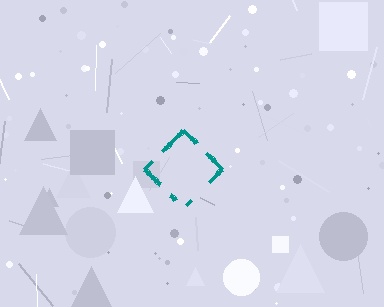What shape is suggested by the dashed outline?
The dashed outline suggests a diamond.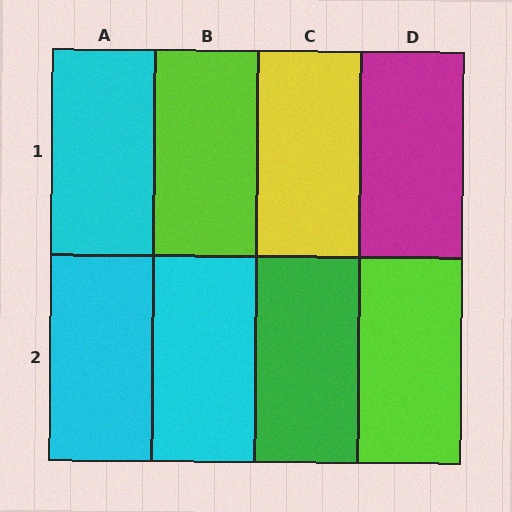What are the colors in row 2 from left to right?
Cyan, cyan, green, lime.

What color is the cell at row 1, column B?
Lime.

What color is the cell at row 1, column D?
Magenta.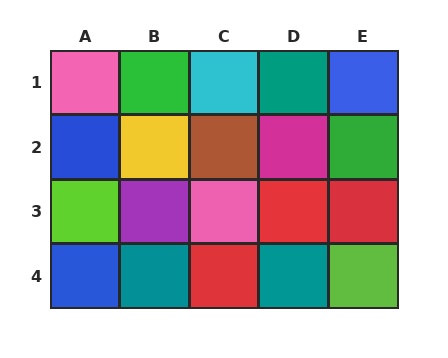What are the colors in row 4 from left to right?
Blue, teal, red, teal, lime.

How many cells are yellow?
1 cell is yellow.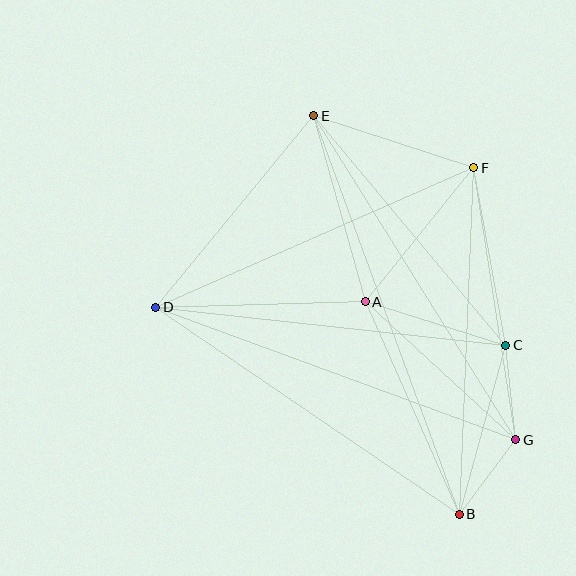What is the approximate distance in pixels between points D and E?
The distance between D and E is approximately 248 pixels.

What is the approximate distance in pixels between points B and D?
The distance between B and D is approximately 368 pixels.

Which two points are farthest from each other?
Points B and E are farthest from each other.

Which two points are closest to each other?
Points B and G are closest to each other.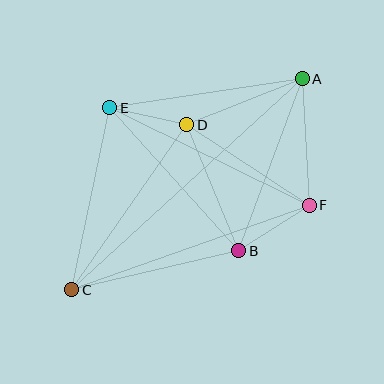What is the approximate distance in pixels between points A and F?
The distance between A and F is approximately 126 pixels.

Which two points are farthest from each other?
Points A and C are farthest from each other.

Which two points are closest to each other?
Points D and E are closest to each other.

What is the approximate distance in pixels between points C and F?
The distance between C and F is approximately 252 pixels.